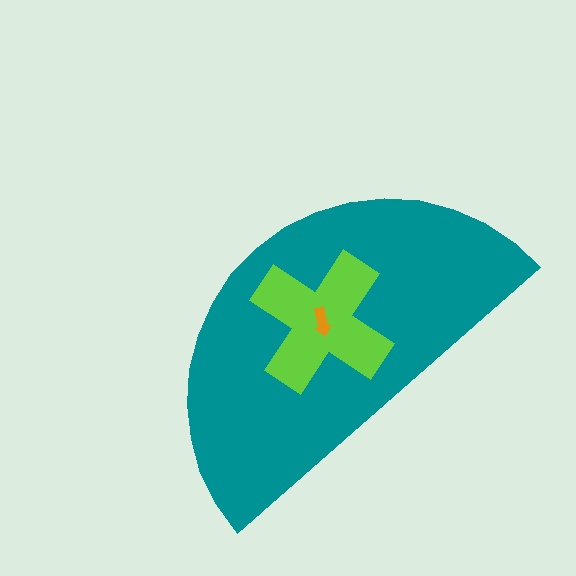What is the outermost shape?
The teal semicircle.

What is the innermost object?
The orange arrow.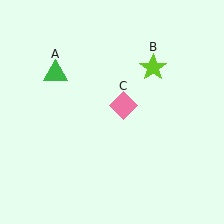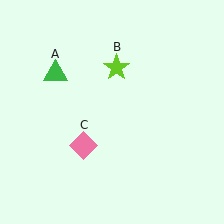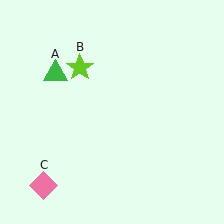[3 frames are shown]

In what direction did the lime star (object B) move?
The lime star (object B) moved left.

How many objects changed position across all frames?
2 objects changed position: lime star (object B), pink diamond (object C).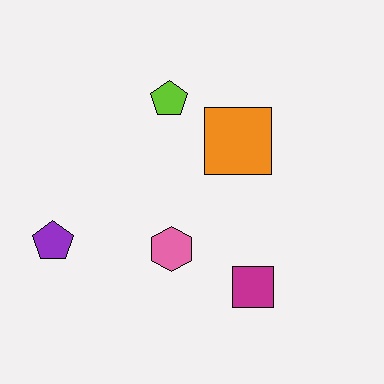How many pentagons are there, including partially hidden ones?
There are 2 pentagons.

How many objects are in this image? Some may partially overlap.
There are 5 objects.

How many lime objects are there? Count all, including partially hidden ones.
There is 1 lime object.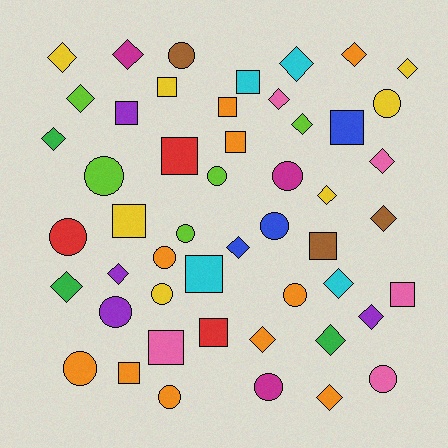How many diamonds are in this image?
There are 20 diamonds.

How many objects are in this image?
There are 50 objects.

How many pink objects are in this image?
There are 5 pink objects.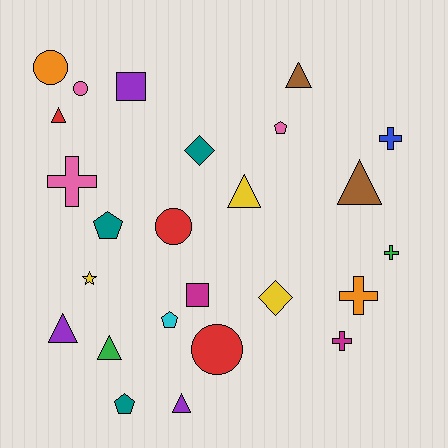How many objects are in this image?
There are 25 objects.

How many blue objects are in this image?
There is 1 blue object.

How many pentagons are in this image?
There are 4 pentagons.